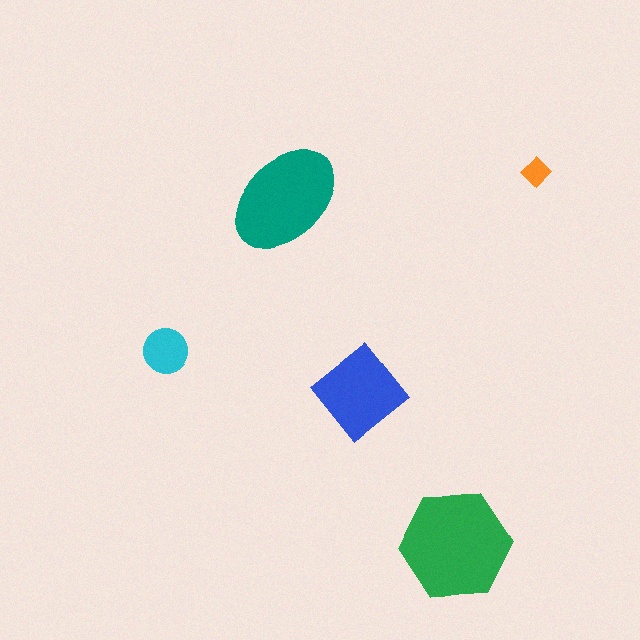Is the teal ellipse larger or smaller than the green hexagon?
Smaller.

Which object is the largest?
The green hexagon.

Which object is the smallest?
The orange diamond.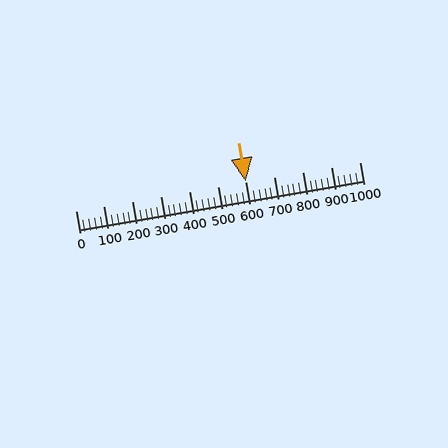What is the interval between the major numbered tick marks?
The major tick marks are spaced 100 units apart.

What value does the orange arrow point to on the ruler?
The orange arrow points to approximately 600.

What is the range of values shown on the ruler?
The ruler shows values from 0 to 1000.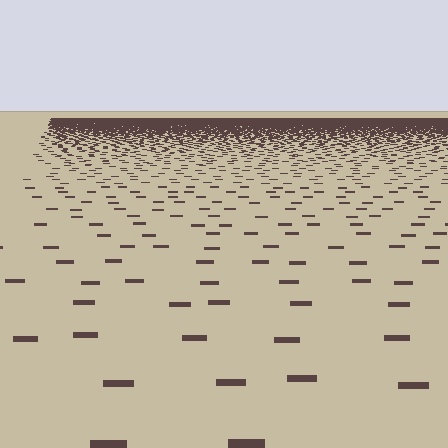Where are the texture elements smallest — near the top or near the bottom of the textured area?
Near the top.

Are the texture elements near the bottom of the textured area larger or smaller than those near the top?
Larger. Near the bottom, elements are closer to the viewer and appear at a bigger on-screen size.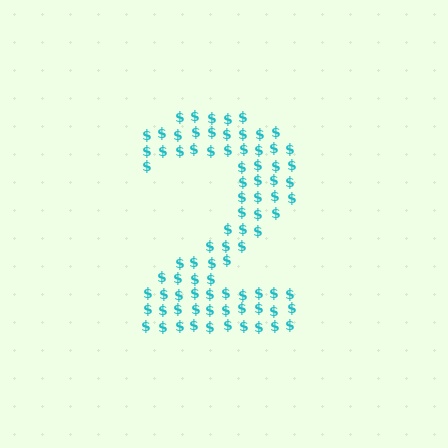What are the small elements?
The small elements are dollar signs.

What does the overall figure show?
The overall figure shows the digit 2.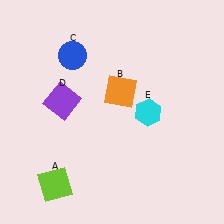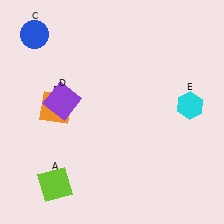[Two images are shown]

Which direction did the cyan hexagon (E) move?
The cyan hexagon (E) moved right.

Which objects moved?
The objects that moved are: the orange square (B), the blue circle (C), the cyan hexagon (E).